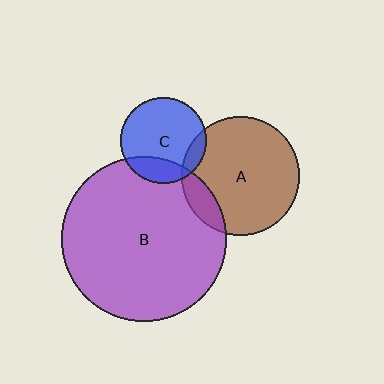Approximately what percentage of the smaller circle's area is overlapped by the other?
Approximately 20%.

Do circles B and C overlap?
Yes.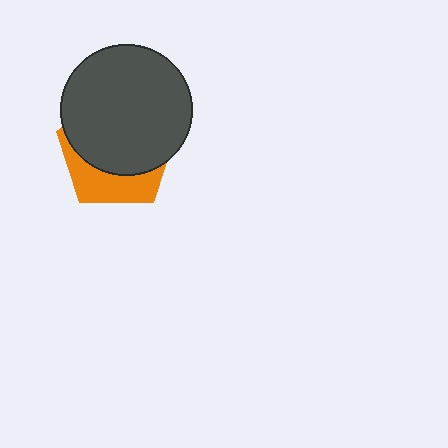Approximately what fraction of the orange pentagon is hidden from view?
Roughly 67% of the orange pentagon is hidden behind the dark gray circle.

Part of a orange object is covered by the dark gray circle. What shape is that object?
It is a pentagon.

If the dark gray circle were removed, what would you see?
You would see the complete orange pentagon.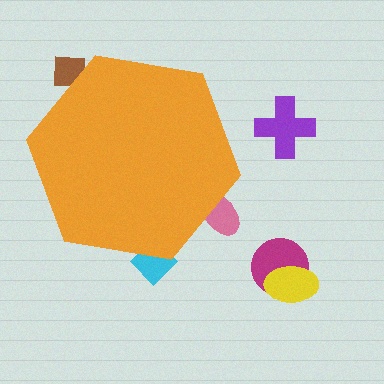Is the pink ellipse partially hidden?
Yes, the pink ellipse is partially hidden behind the orange hexagon.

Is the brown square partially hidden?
Yes, the brown square is partially hidden behind the orange hexagon.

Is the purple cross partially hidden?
No, the purple cross is fully visible.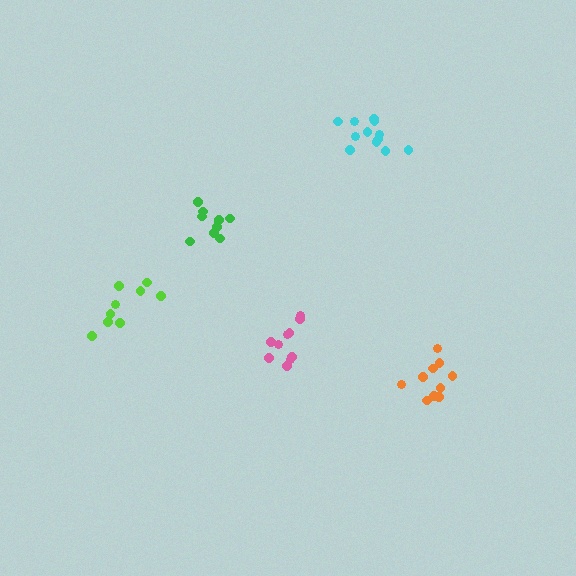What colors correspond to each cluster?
The clusters are colored: green, orange, pink, lime, cyan.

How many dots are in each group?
Group 1: 10 dots, Group 2: 10 dots, Group 3: 10 dots, Group 4: 9 dots, Group 5: 12 dots (51 total).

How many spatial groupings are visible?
There are 5 spatial groupings.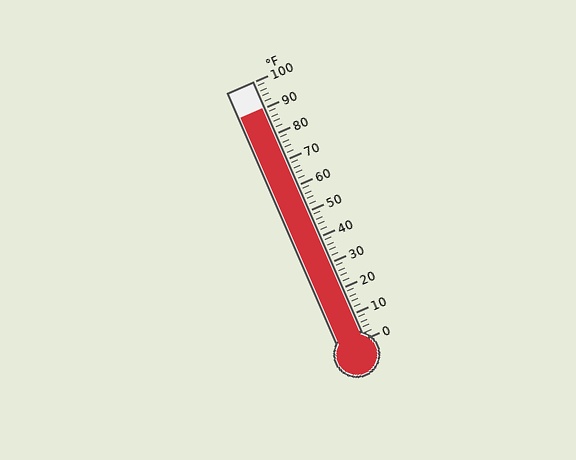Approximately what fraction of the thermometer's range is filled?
The thermometer is filled to approximately 90% of its range.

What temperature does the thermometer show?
The thermometer shows approximately 90°F.